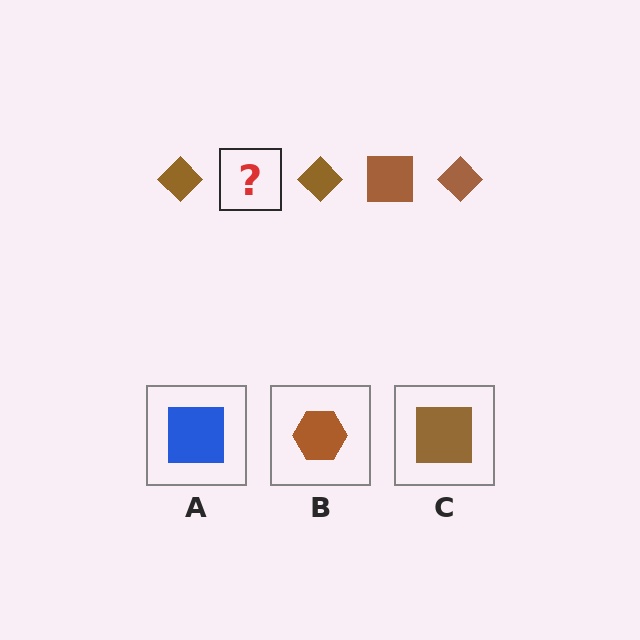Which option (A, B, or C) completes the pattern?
C.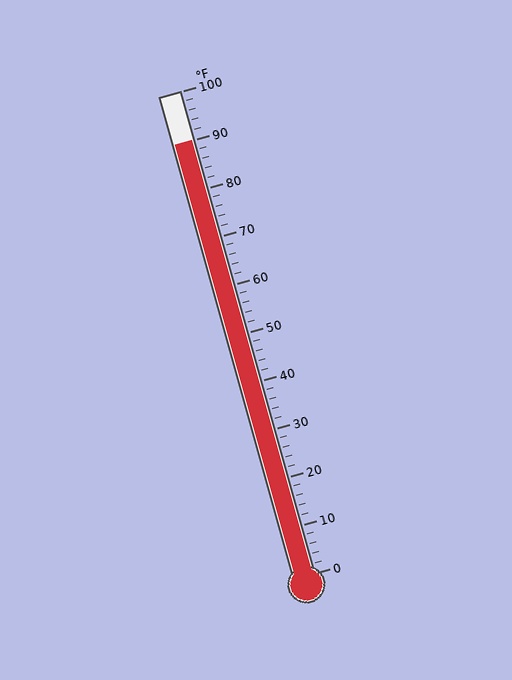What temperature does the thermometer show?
The thermometer shows approximately 90°F.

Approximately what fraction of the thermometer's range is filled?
The thermometer is filled to approximately 90% of its range.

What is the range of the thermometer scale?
The thermometer scale ranges from 0°F to 100°F.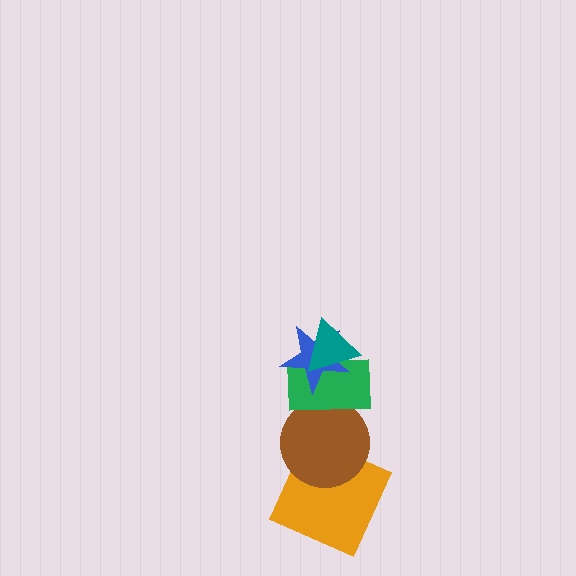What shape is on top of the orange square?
The brown circle is on top of the orange square.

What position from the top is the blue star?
The blue star is 2nd from the top.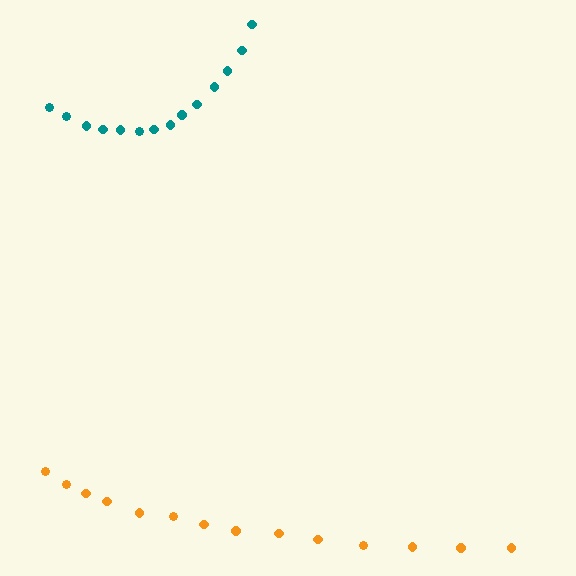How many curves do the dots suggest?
There are 2 distinct paths.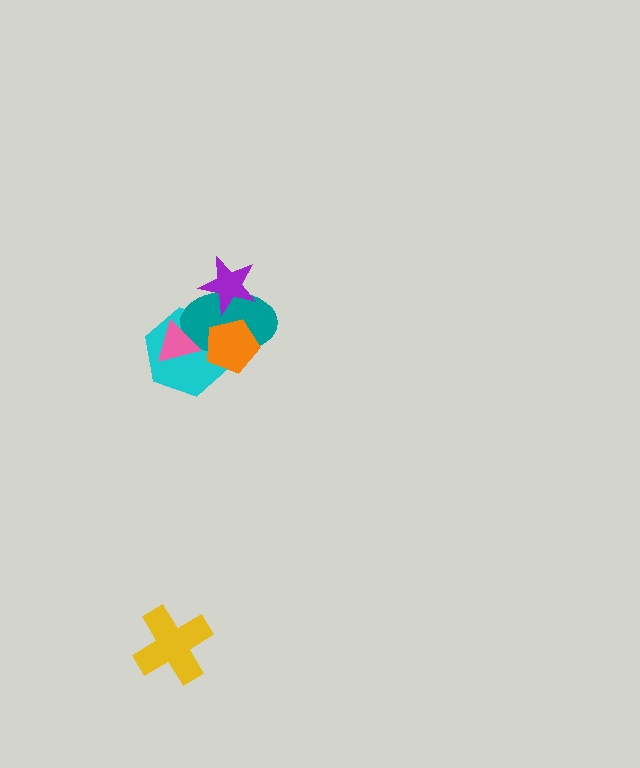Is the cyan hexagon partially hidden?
Yes, it is partially covered by another shape.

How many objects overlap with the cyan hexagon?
3 objects overlap with the cyan hexagon.